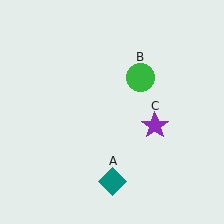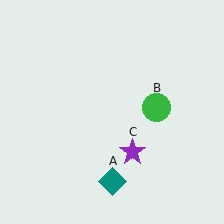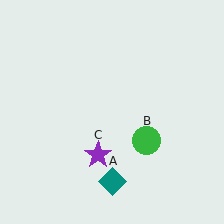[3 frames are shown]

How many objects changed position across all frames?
2 objects changed position: green circle (object B), purple star (object C).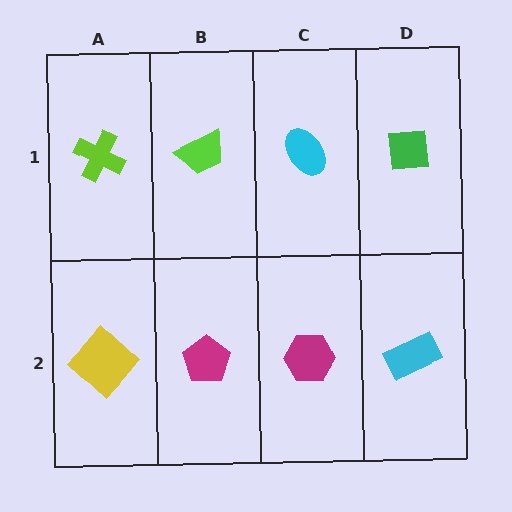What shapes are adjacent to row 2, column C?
A cyan ellipse (row 1, column C), a magenta pentagon (row 2, column B), a cyan rectangle (row 2, column D).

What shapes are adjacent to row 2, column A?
A lime cross (row 1, column A), a magenta pentagon (row 2, column B).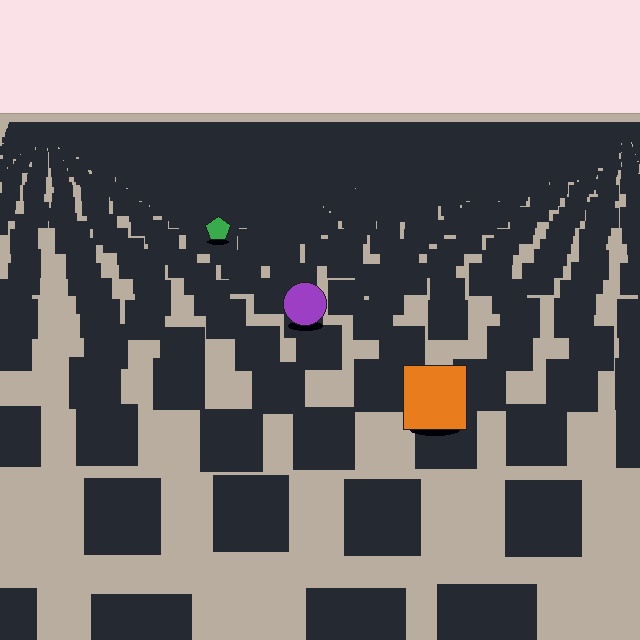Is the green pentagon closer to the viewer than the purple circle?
No. The purple circle is closer — you can tell from the texture gradient: the ground texture is coarser near it.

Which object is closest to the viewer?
The orange square is closest. The texture marks near it are larger and more spread out.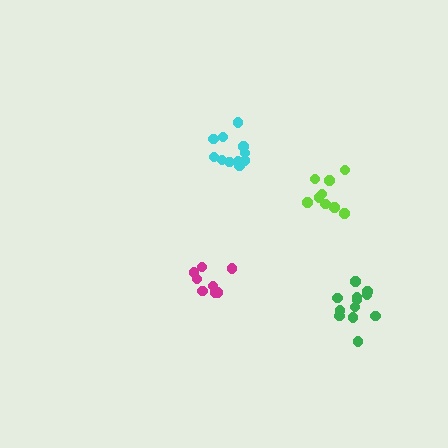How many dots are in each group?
Group 1: 8 dots, Group 2: 11 dots, Group 3: 9 dots, Group 4: 12 dots (40 total).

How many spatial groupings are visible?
There are 4 spatial groupings.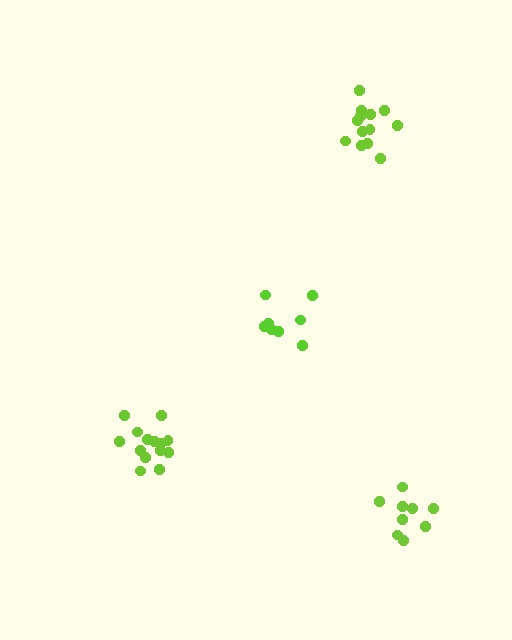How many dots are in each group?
Group 1: 13 dots, Group 2: 14 dots, Group 3: 8 dots, Group 4: 9 dots (44 total).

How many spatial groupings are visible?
There are 4 spatial groupings.